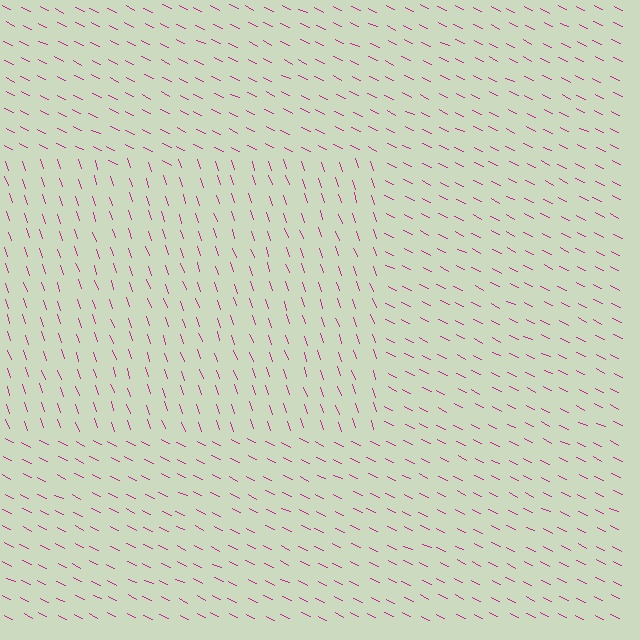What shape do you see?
I see a rectangle.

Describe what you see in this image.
The image is filled with small magenta line segments. A rectangle region in the image has lines oriented differently from the surrounding lines, creating a visible texture boundary.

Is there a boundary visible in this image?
Yes, there is a texture boundary formed by a change in line orientation.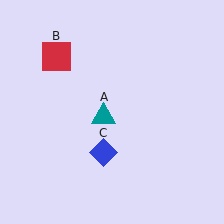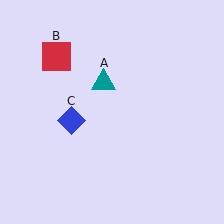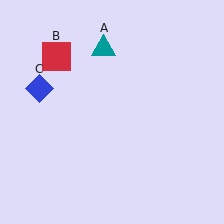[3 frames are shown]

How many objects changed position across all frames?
2 objects changed position: teal triangle (object A), blue diamond (object C).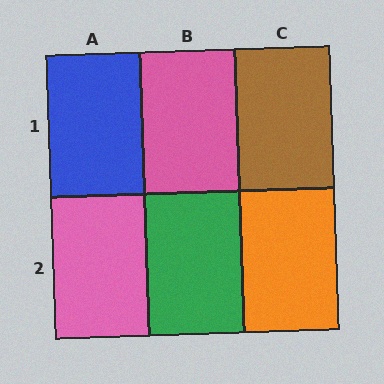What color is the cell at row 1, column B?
Pink.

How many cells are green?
1 cell is green.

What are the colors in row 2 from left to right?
Pink, green, orange.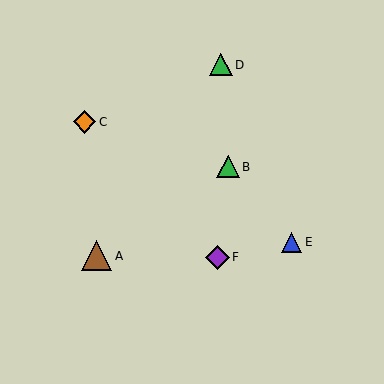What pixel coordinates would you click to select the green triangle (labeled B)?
Click at (228, 167) to select the green triangle B.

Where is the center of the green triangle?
The center of the green triangle is at (228, 167).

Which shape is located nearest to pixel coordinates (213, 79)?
The green triangle (labeled D) at (221, 65) is nearest to that location.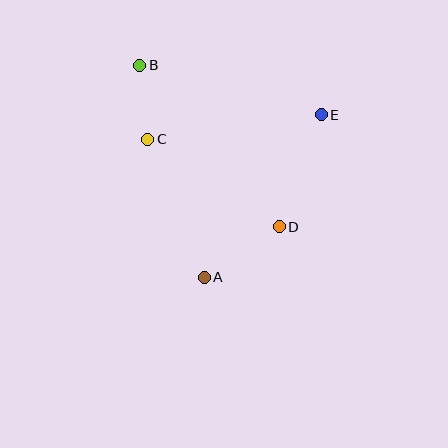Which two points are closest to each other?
Points B and C are closest to each other.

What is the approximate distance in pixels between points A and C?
The distance between A and C is approximately 149 pixels.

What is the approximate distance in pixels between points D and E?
The distance between D and E is approximately 120 pixels.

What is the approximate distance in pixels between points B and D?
The distance between B and D is approximately 213 pixels.